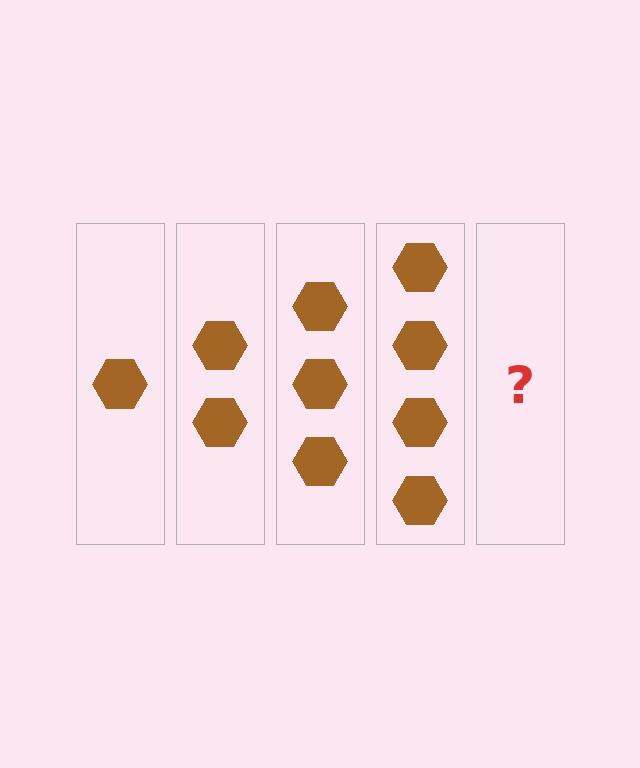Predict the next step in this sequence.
The next step is 5 hexagons.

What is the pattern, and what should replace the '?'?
The pattern is that each step adds one more hexagon. The '?' should be 5 hexagons.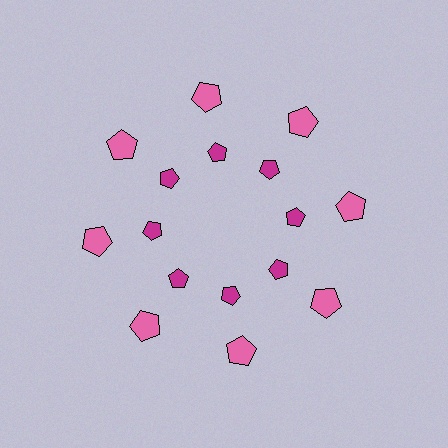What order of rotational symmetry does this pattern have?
This pattern has 8-fold rotational symmetry.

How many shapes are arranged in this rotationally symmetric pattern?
There are 16 shapes, arranged in 8 groups of 2.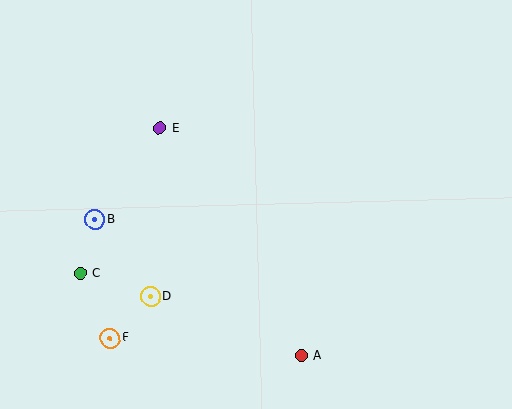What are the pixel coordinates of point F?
Point F is at (110, 338).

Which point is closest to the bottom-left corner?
Point F is closest to the bottom-left corner.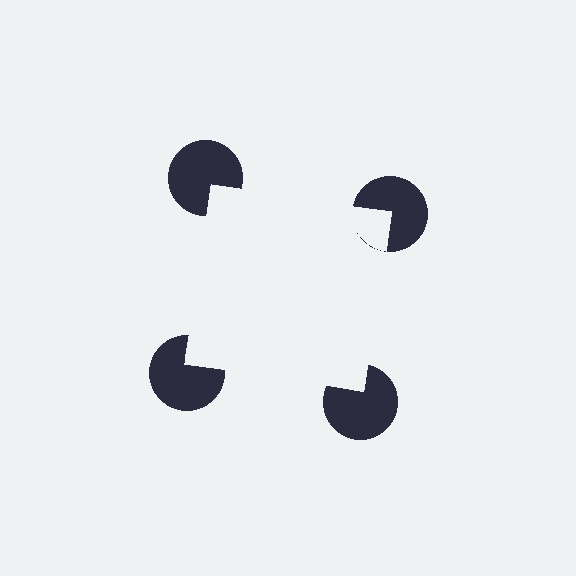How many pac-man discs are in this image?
There are 4 — one at each vertex of the illusory square.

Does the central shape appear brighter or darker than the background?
It typically appears slightly brighter than the background, even though no actual brightness change is drawn.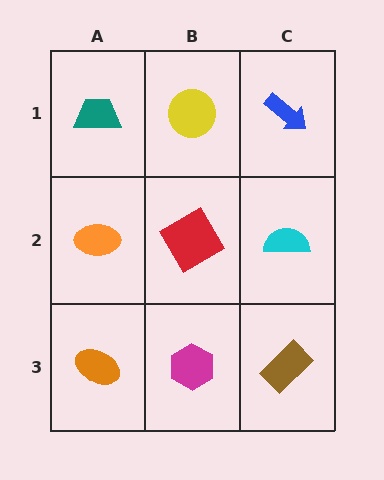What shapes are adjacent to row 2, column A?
A teal trapezoid (row 1, column A), an orange ellipse (row 3, column A), a red diamond (row 2, column B).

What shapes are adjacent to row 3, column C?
A cyan semicircle (row 2, column C), a magenta hexagon (row 3, column B).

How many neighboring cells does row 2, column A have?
3.